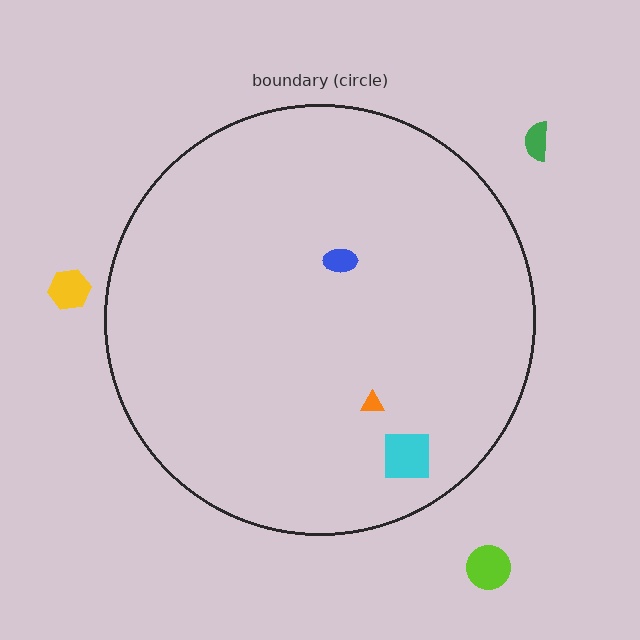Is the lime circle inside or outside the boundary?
Outside.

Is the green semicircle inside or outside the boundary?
Outside.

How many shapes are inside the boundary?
3 inside, 3 outside.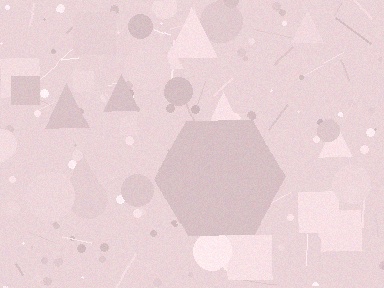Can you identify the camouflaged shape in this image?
The camouflaged shape is a hexagon.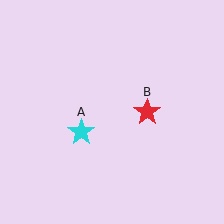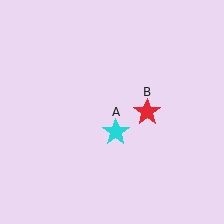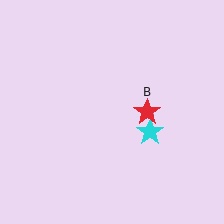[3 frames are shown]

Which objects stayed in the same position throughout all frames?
Red star (object B) remained stationary.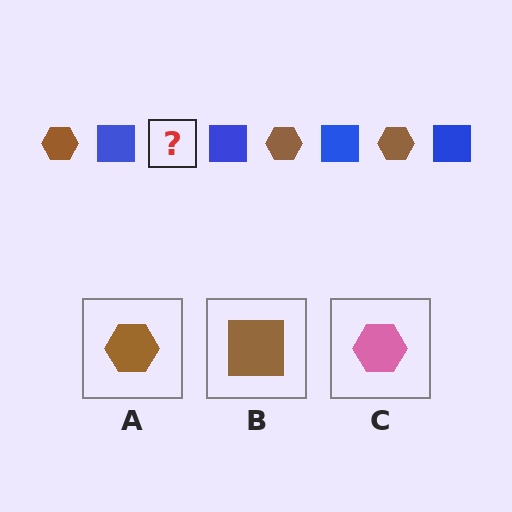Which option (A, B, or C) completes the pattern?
A.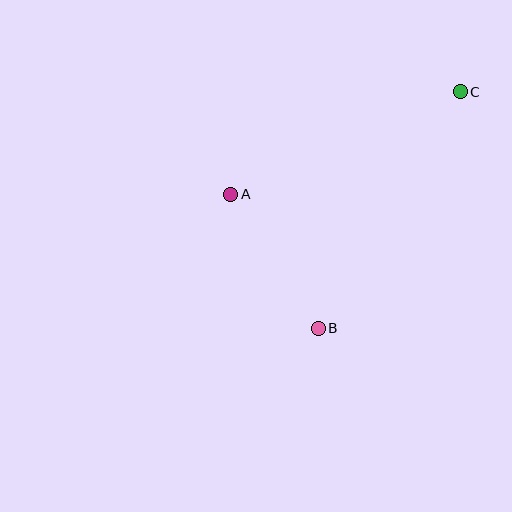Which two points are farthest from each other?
Points B and C are farthest from each other.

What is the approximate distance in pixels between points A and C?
The distance between A and C is approximately 252 pixels.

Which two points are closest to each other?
Points A and B are closest to each other.